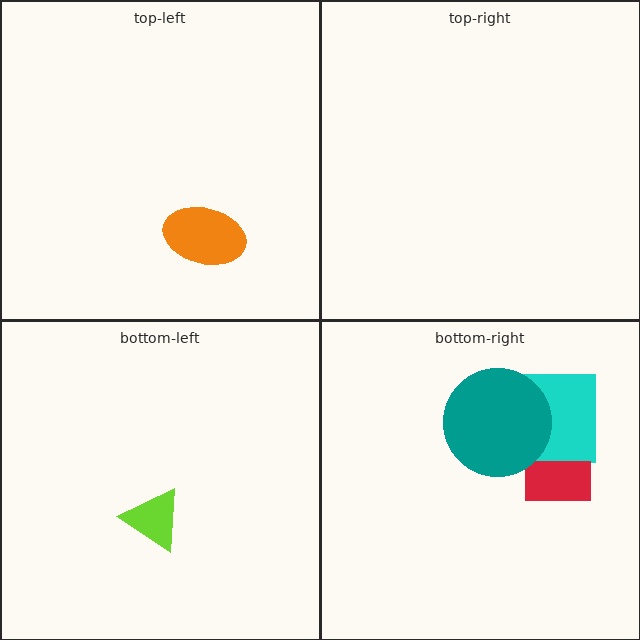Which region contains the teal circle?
The bottom-right region.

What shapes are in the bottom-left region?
The lime triangle.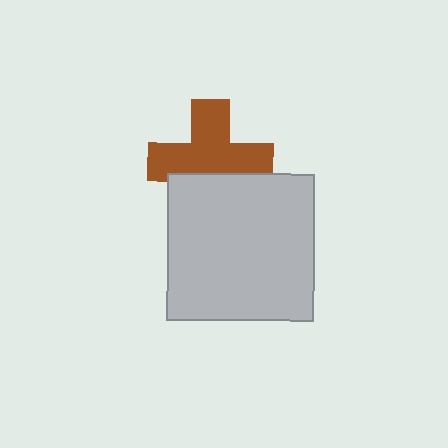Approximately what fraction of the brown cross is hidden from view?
Roughly 31% of the brown cross is hidden behind the light gray square.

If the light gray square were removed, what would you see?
You would see the complete brown cross.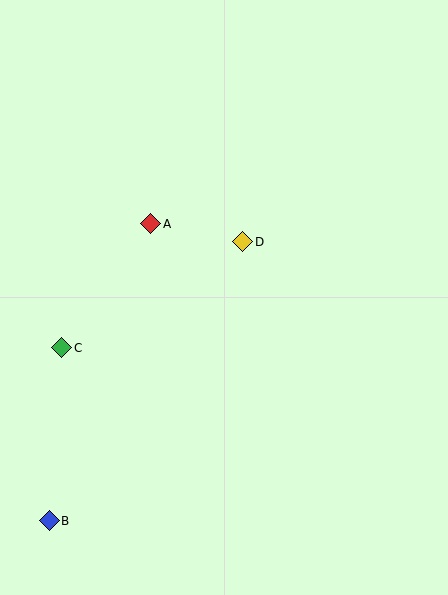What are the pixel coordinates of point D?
Point D is at (243, 242).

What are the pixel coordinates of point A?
Point A is at (151, 224).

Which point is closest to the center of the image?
Point D at (243, 242) is closest to the center.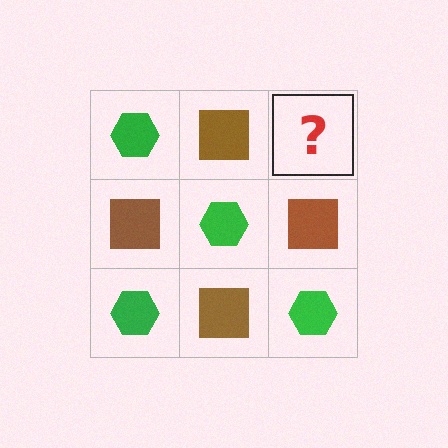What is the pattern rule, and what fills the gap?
The rule is that it alternates green hexagon and brown square in a checkerboard pattern. The gap should be filled with a green hexagon.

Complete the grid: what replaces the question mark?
The question mark should be replaced with a green hexagon.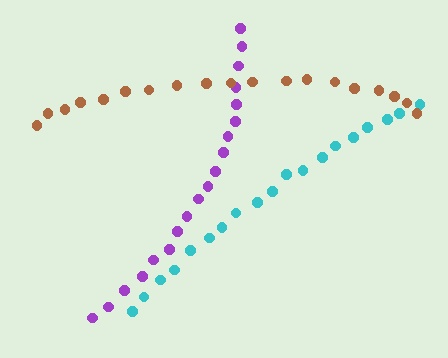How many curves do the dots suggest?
There are 3 distinct paths.